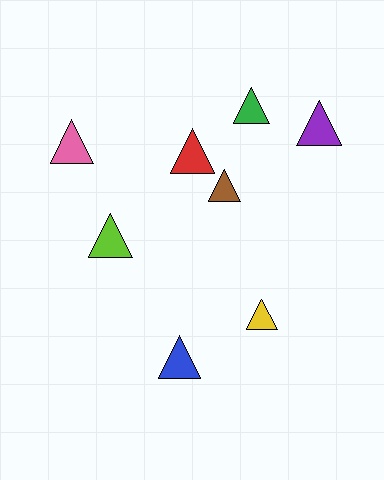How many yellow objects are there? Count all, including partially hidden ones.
There is 1 yellow object.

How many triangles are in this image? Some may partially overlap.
There are 8 triangles.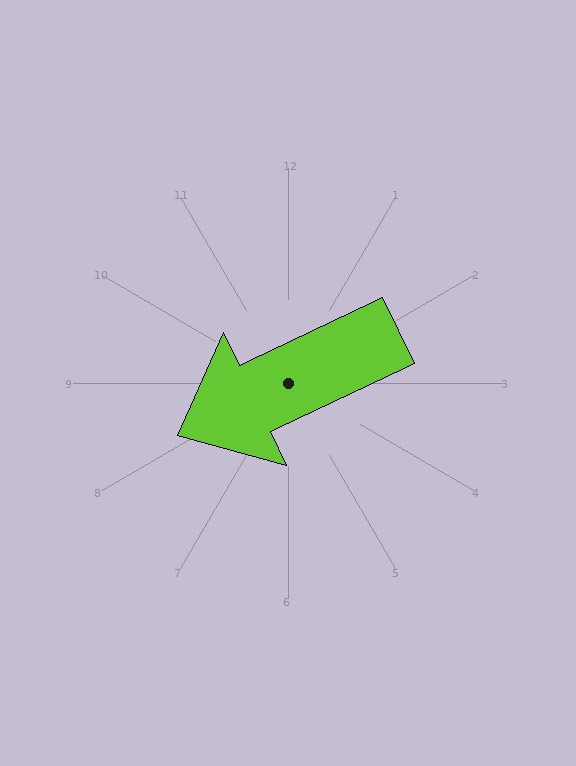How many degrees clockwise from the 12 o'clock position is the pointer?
Approximately 245 degrees.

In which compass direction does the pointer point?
Southwest.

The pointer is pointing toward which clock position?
Roughly 8 o'clock.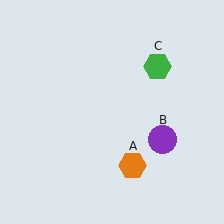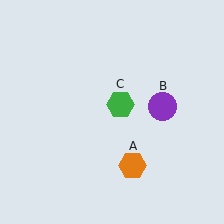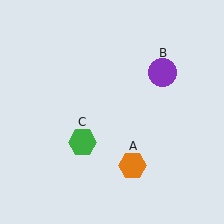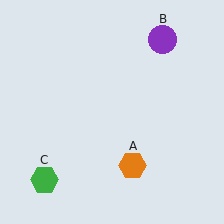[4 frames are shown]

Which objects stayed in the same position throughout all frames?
Orange hexagon (object A) remained stationary.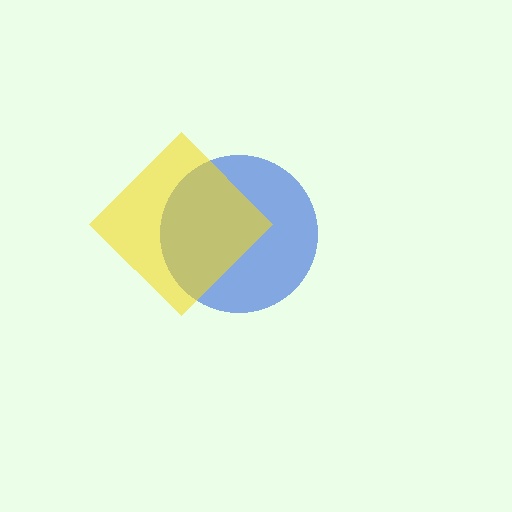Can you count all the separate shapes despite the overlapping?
Yes, there are 2 separate shapes.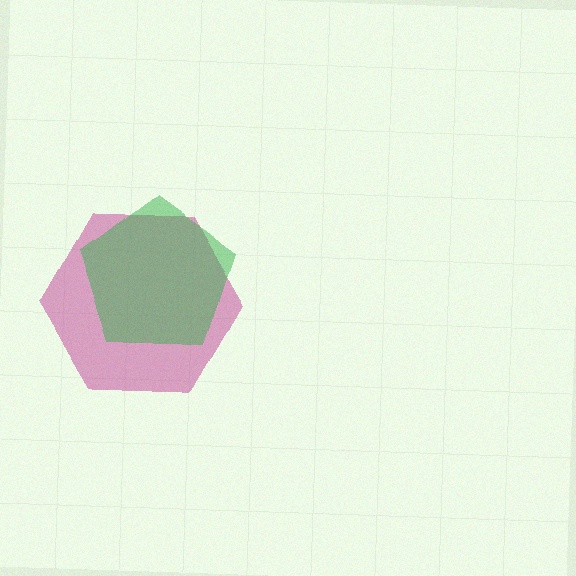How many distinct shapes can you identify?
There are 2 distinct shapes: a magenta hexagon, a green pentagon.